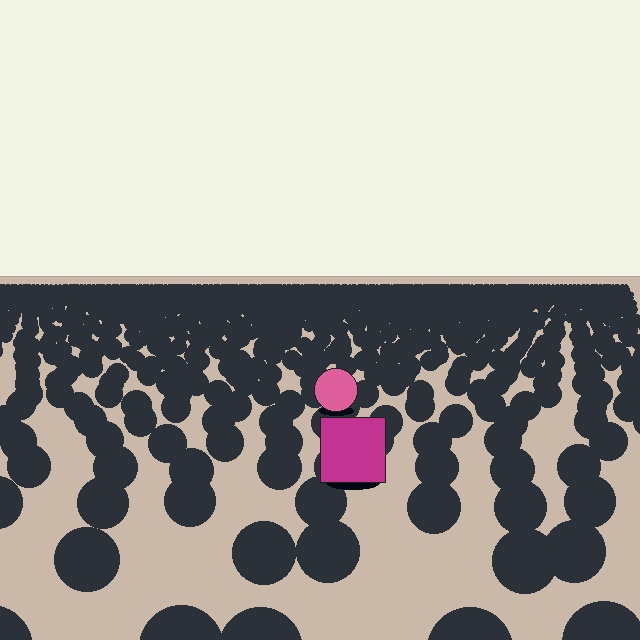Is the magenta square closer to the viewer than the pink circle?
Yes. The magenta square is closer — you can tell from the texture gradient: the ground texture is coarser near it.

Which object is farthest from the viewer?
The pink circle is farthest from the viewer. It appears smaller and the ground texture around it is denser.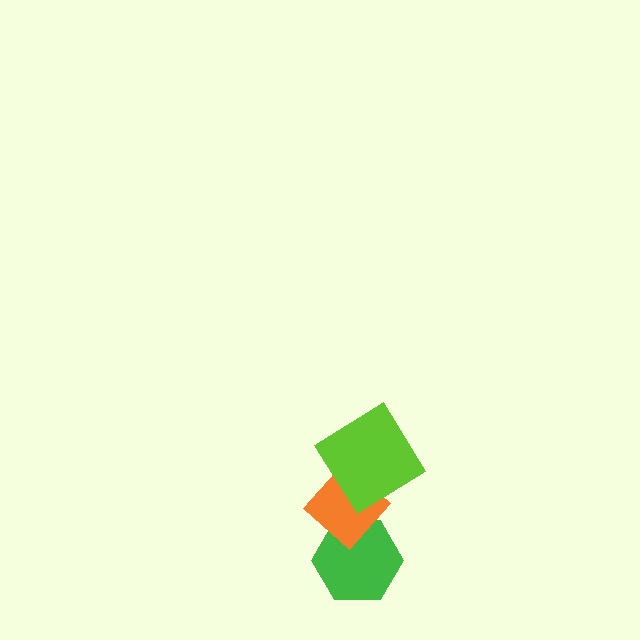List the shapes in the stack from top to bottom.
From top to bottom: the lime diamond, the orange diamond, the green hexagon.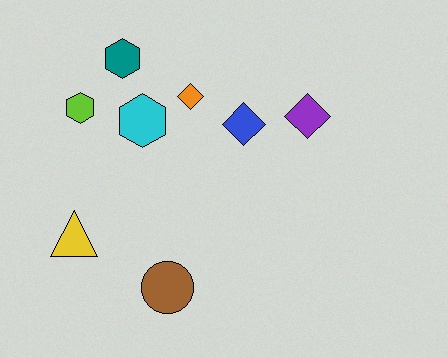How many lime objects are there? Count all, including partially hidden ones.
There is 1 lime object.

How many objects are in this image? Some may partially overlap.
There are 8 objects.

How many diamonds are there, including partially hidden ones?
There are 3 diamonds.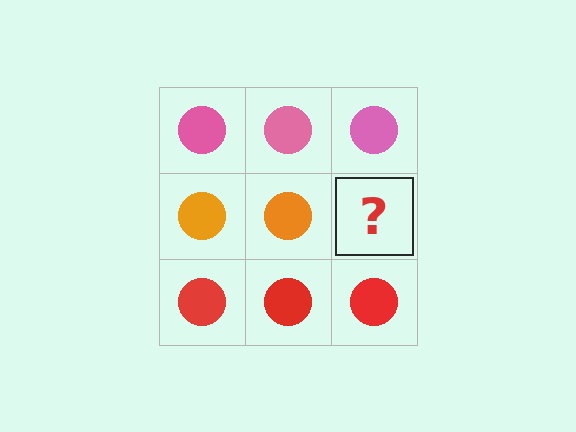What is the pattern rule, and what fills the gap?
The rule is that each row has a consistent color. The gap should be filled with an orange circle.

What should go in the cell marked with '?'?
The missing cell should contain an orange circle.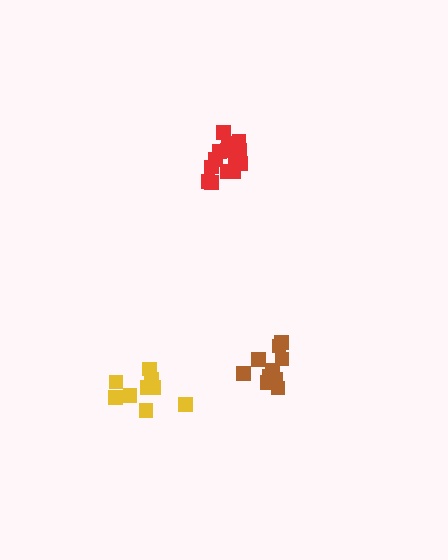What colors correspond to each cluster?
The clusters are colored: yellow, brown, red.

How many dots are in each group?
Group 1: 10 dots, Group 2: 12 dots, Group 3: 15 dots (37 total).